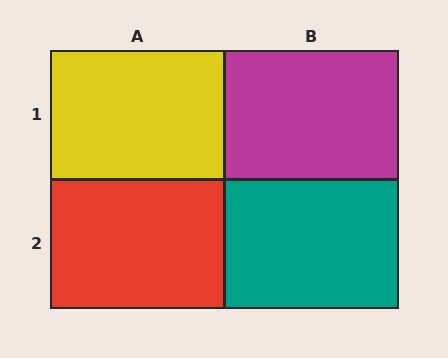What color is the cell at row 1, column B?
Magenta.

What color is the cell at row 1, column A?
Yellow.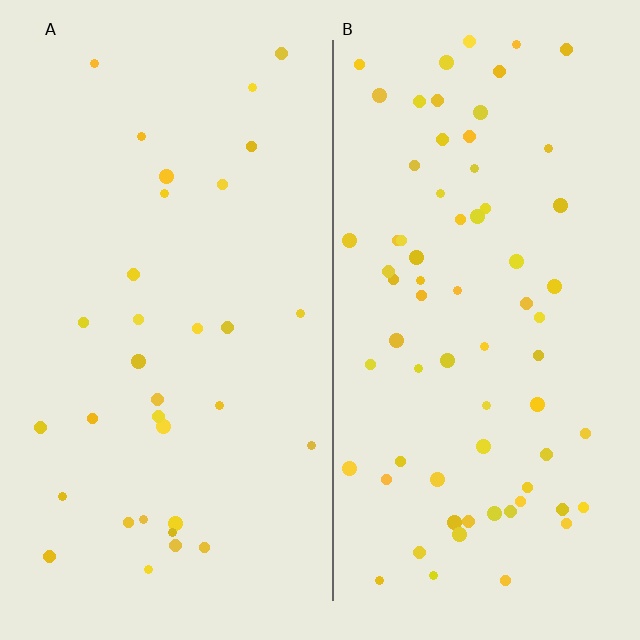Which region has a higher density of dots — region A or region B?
B (the right).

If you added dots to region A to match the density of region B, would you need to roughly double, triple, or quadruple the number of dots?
Approximately double.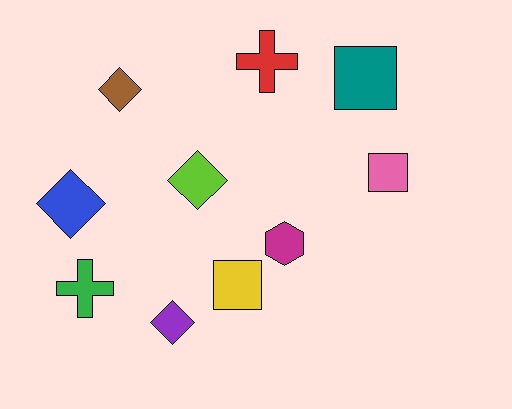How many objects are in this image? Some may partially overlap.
There are 10 objects.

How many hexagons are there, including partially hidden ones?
There is 1 hexagon.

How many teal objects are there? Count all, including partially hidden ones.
There is 1 teal object.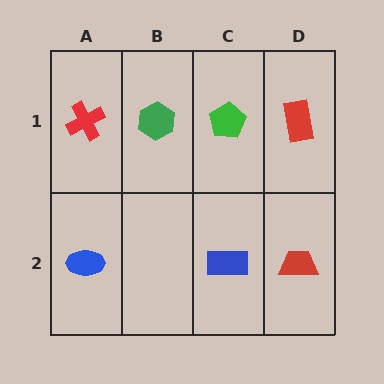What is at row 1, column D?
A red rectangle.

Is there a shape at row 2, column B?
No, that cell is empty.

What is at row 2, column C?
A blue rectangle.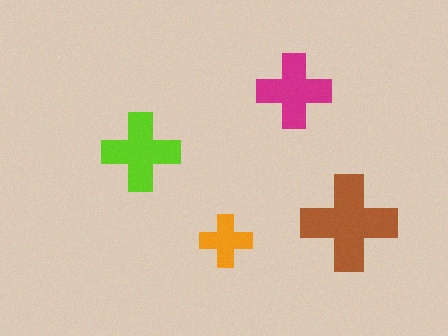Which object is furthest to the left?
The lime cross is leftmost.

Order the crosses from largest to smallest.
the brown one, the lime one, the magenta one, the orange one.